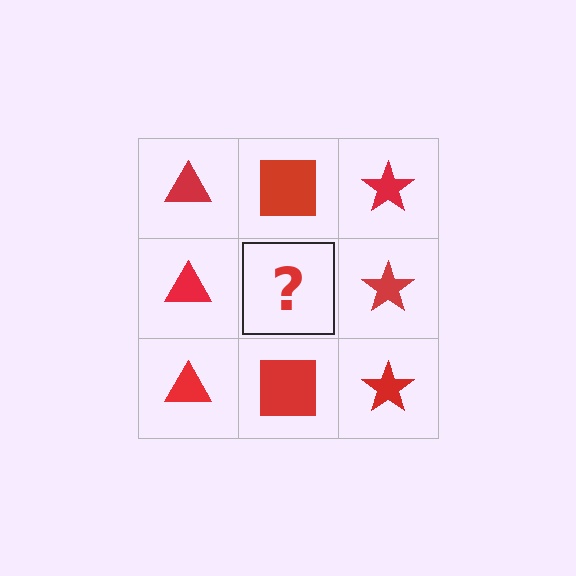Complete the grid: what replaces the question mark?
The question mark should be replaced with a red square.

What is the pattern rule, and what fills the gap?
The rule is that each column has a consistent shape. The gap should be filled with a red square.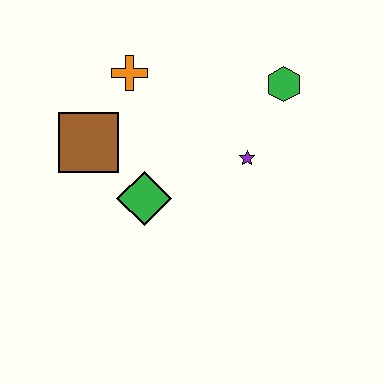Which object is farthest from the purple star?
The brown square is farthest from the purple star.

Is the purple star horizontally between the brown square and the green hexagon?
Yes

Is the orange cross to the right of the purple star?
No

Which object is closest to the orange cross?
The brown square is closest to the orange cross.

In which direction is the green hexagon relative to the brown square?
The green hexagon is to the right of the brown square.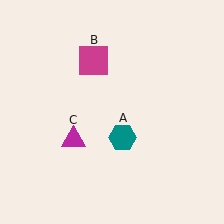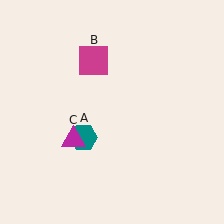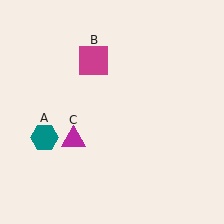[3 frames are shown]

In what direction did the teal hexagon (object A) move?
The teal hexagon (object A) moved left.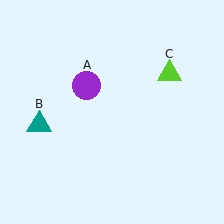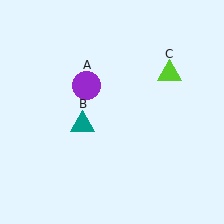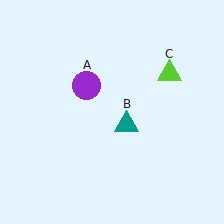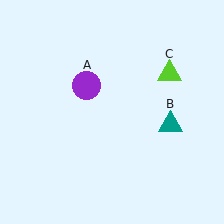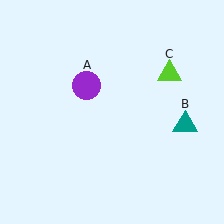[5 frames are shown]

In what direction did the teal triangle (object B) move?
The teal triangle (object B) moved right.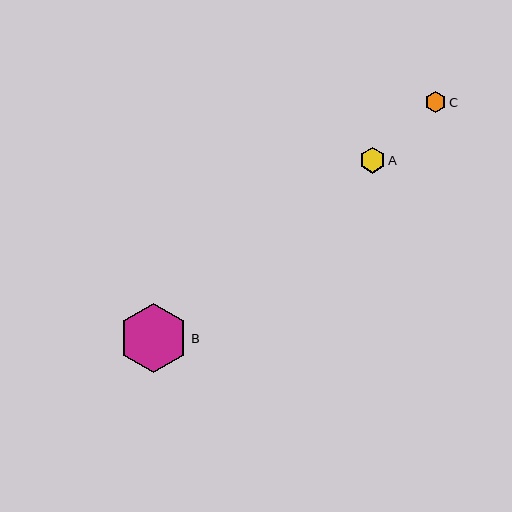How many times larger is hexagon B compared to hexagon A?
Hexagon B is approximately 2.7 times the size of hexagon A.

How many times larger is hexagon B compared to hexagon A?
Hexagon B is approximately 2.7 times the size of hexagon A.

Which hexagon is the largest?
Hexagon B is the largest with a size of approximately 69 pixels.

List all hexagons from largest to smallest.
From largest to smallest: B, A, C.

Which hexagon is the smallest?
Hexagon C is the smallest with a size of approximately 21 pixels.